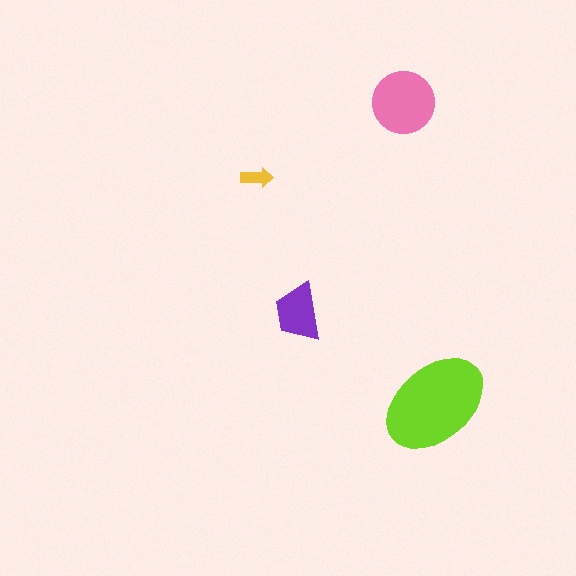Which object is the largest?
The lime ellipse.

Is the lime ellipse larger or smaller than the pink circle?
Larger.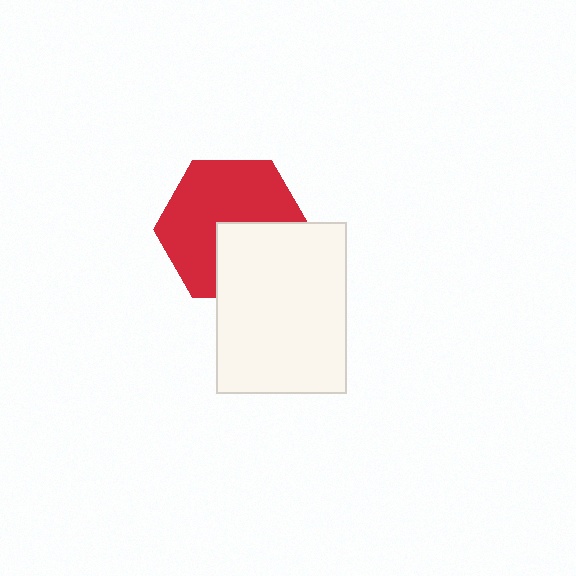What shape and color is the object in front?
The object in front is a white rectangle.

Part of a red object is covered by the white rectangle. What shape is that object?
It is a hexagon.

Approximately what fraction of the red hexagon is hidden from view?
Roughly 36% of the red hexagon is hidden behind the white rectangle.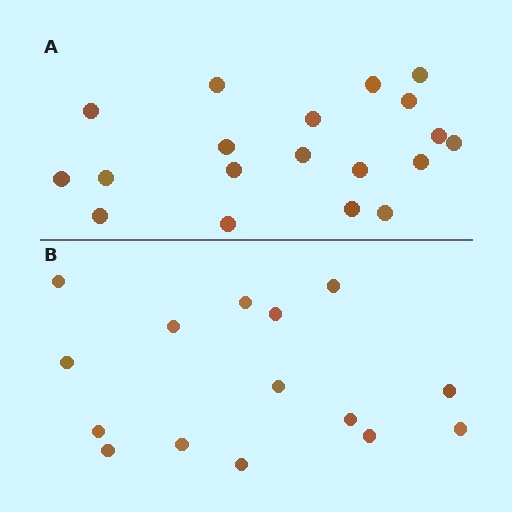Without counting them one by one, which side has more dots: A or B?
Region A (the top region) has more dots.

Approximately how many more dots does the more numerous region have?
Region A has about 4 more dots than region B.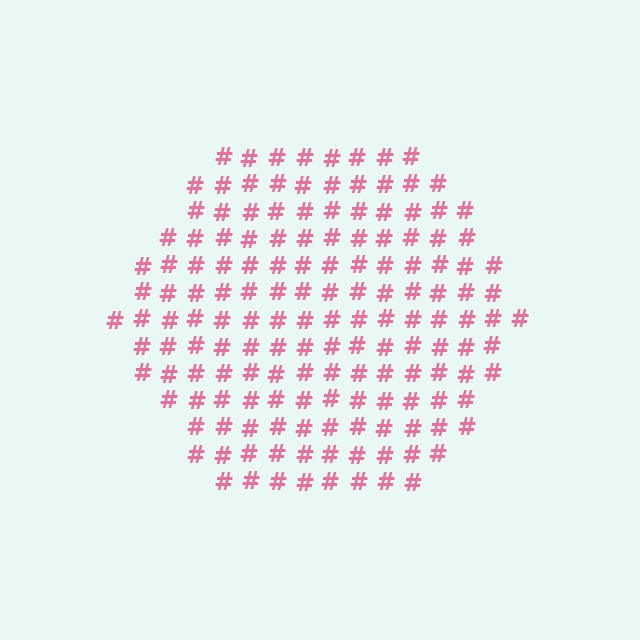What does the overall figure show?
The overall figure shows a hexagon.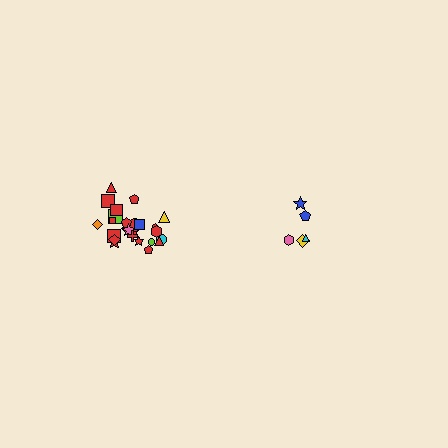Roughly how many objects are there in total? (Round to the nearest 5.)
Roughly 30 objects in total.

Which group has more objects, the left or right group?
The left group.